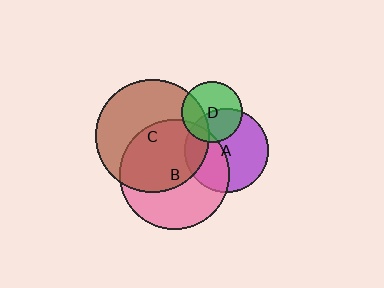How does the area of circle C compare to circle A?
Approximately 1.8 times.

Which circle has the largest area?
Circle C (brown).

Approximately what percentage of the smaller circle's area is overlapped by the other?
Approximately 20%.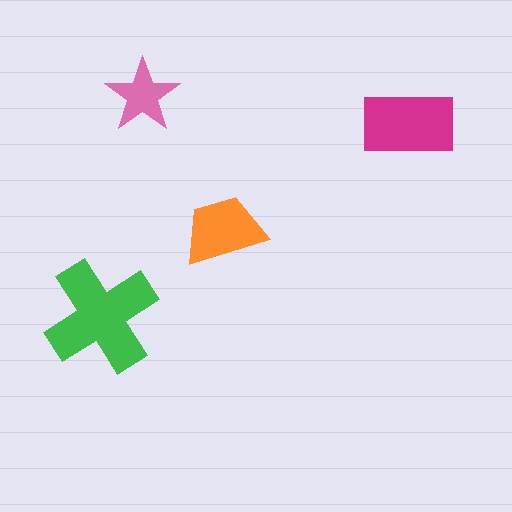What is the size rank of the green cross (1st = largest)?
1st.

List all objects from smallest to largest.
The pink star, the orange trapezoid, the magenta rectangle, the green cross.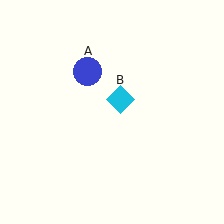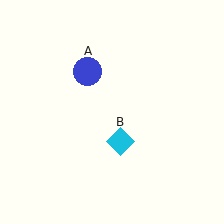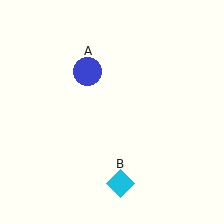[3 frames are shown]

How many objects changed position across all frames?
1 object changed position: cyan diamond (object B).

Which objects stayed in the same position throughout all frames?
Blue circle (object A) remained stationary.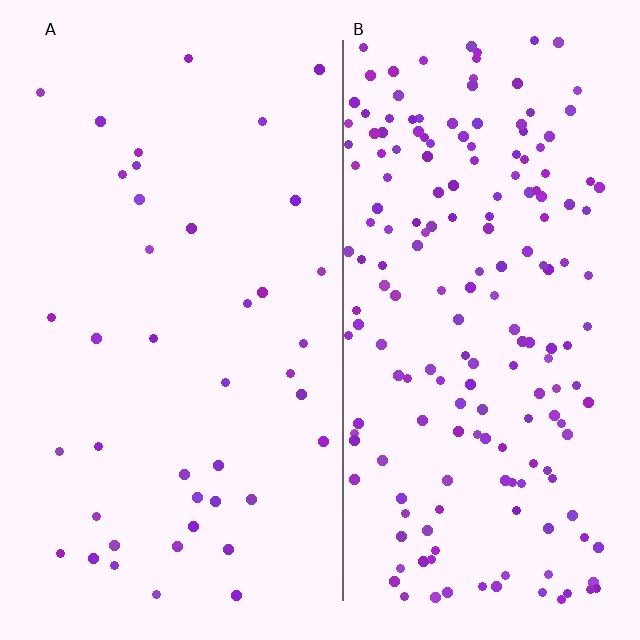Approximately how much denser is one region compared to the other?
Approximately 4.6× — region B over region A.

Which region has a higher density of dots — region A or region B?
B (the right).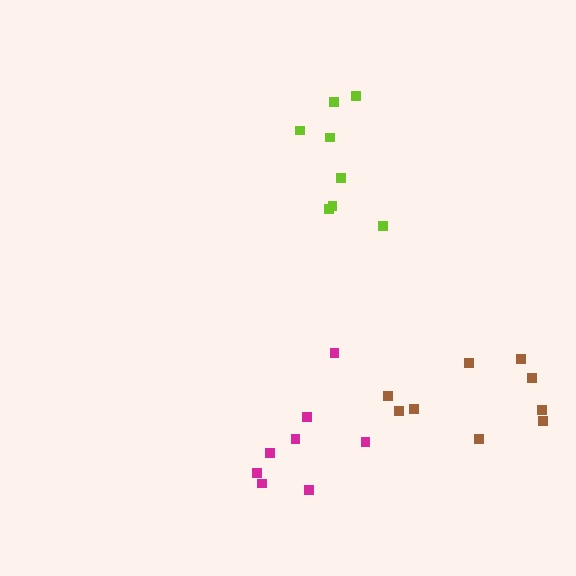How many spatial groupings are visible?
There are 3 spatial groupings.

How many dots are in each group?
Group 1: 8 dots, Group 2: 9 dots, Group 3: 8 dots (25 total).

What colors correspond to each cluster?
The clusters are colored: lime, brown, magenta.